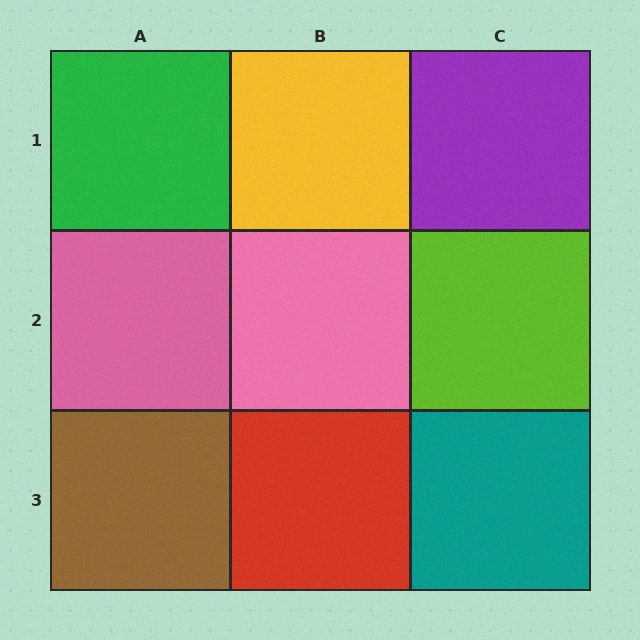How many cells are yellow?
1 cell is yellow.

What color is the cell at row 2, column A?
Pink.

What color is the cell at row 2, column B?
Pink.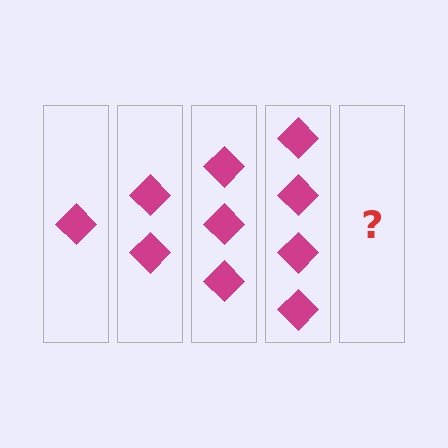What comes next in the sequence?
The next element should be 5 diamonds.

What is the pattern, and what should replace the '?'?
The pattern is that each step adds one more diamond. The '?' should be 5 diamonds.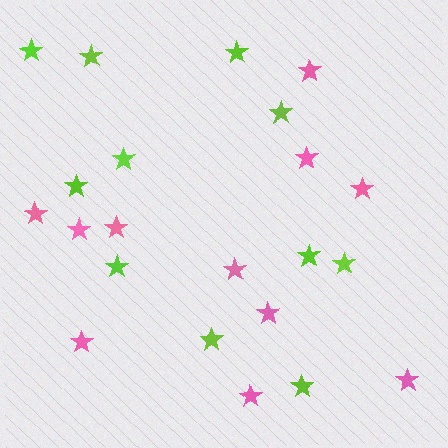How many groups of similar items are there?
There are 2 groups: one group of lime stars (11) and one group of pink stars (11).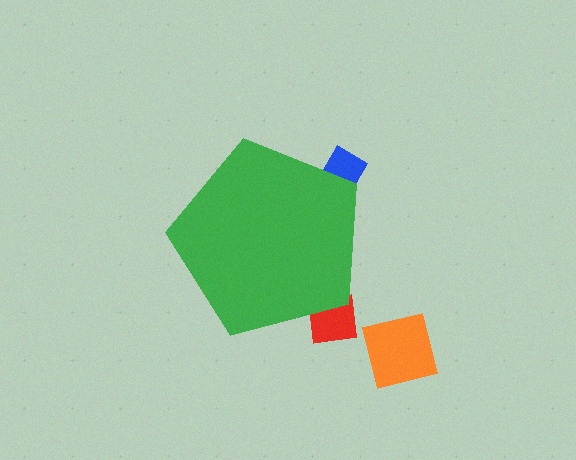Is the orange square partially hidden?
No, the orange square is fully visible.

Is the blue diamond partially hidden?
Yes, the blue diamond is partially hidden behind the green pentagon.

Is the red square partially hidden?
Yes, the red square is partially hidden behind the green pentagon.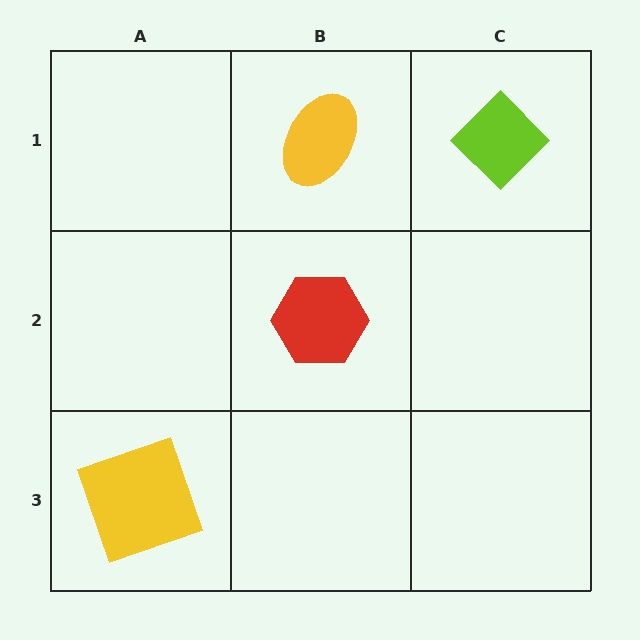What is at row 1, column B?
A yellow ellipse.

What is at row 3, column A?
A yellow square.